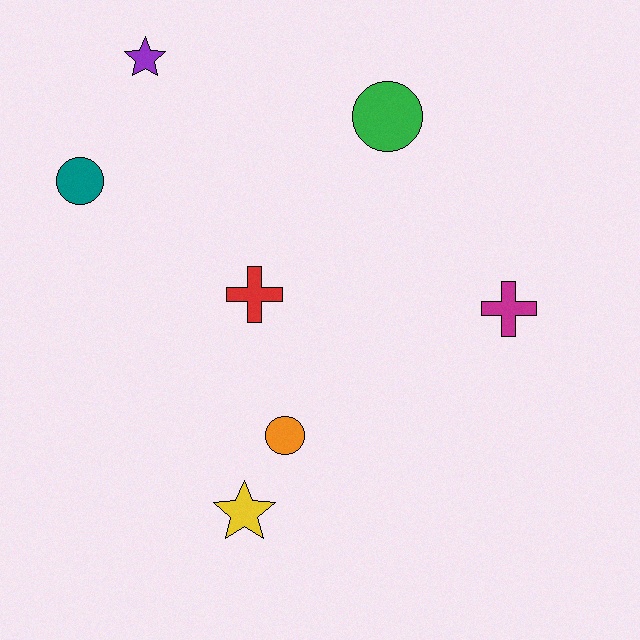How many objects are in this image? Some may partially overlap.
There are 7 objects.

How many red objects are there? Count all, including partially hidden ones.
There is 1 red object.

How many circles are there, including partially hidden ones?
There are 3 circles.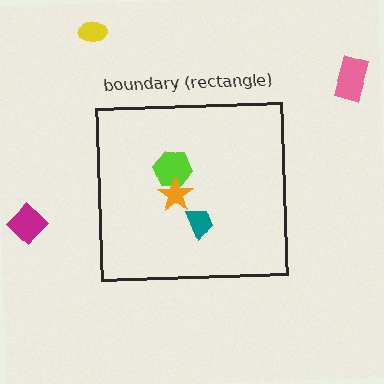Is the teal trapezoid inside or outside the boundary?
Inside.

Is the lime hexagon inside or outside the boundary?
Inside.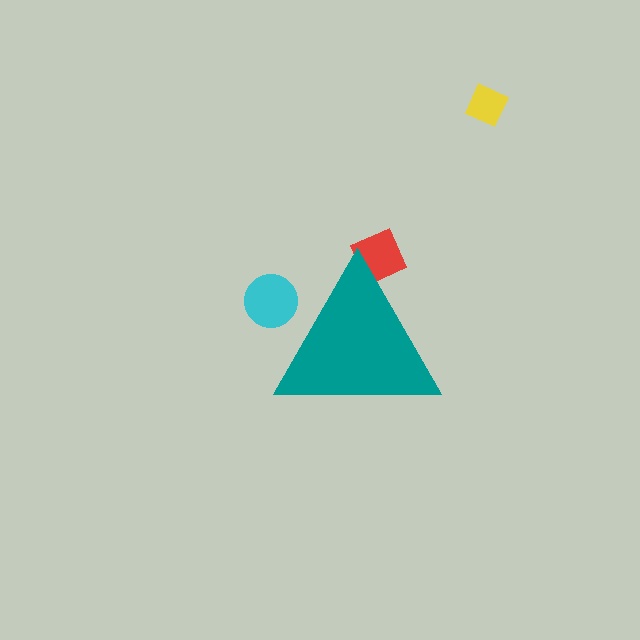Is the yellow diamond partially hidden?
No, the yellow diamond is fully visible.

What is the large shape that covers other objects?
A teal triangle.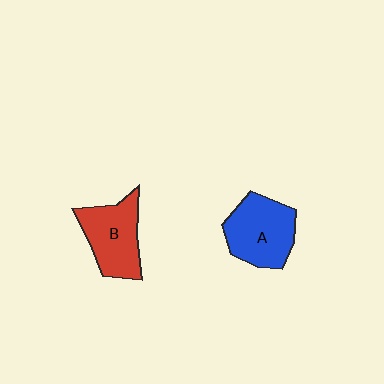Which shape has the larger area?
Shape A (blue).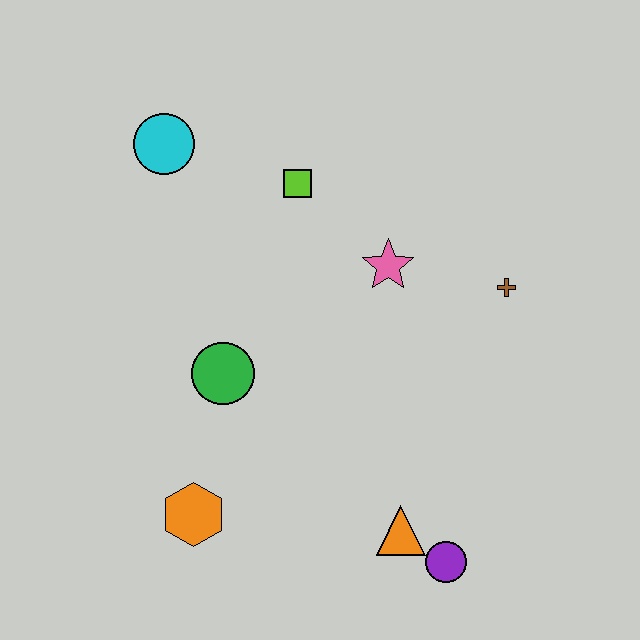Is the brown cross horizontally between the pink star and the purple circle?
No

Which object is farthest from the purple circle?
The cyan circle is farthest from the purple circle.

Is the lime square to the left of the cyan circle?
No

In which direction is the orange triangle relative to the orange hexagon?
The orange triangle is to the right of the orange hexagon.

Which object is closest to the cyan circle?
The lime square is closest to the cyan circle.